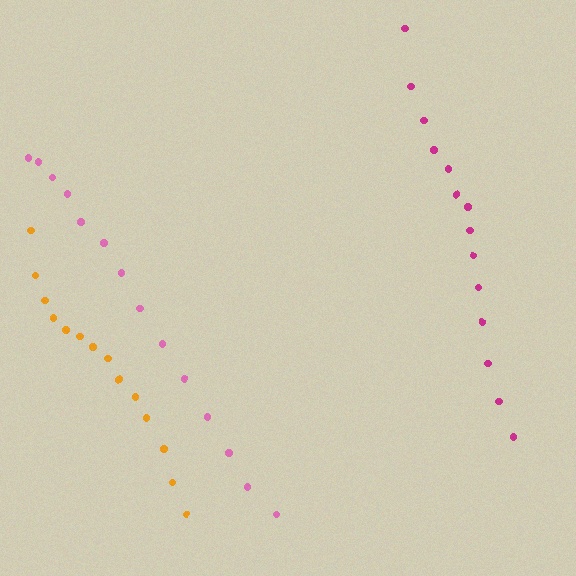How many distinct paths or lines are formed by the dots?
There are 3 distinct paths.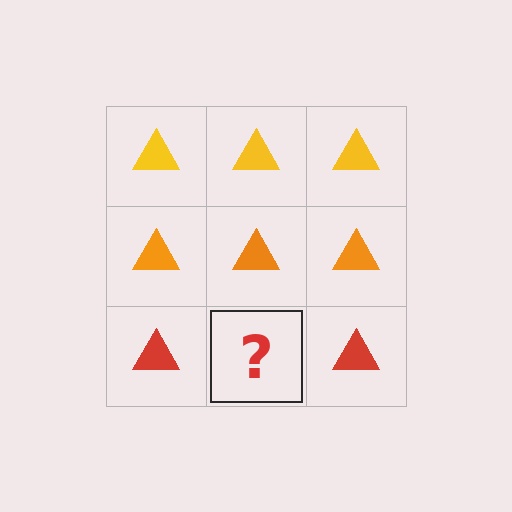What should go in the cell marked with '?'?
The missing cell should contain a red triangle.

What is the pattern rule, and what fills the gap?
The rule is that each row has a consistent color. The gap should be filled with a red triangle.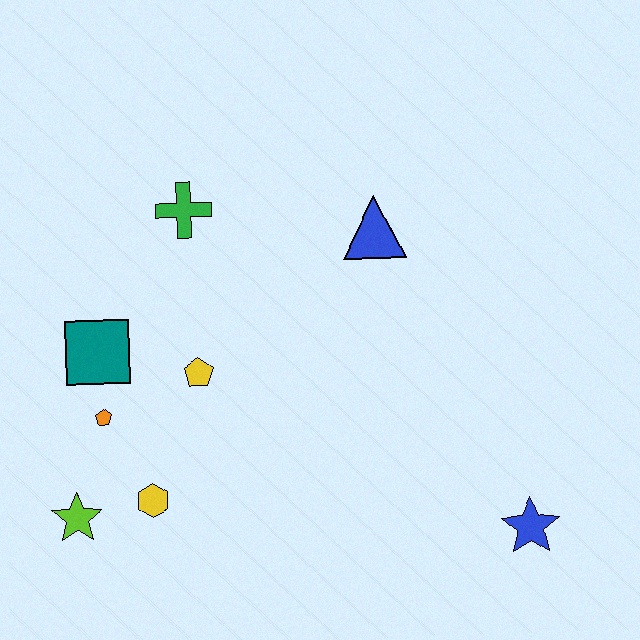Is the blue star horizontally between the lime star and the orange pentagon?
No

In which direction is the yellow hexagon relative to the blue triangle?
The yellow hexagon is below the blue triangle.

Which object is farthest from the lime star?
The blue star is farthest from the lime star.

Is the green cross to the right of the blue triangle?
No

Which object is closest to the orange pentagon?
The teal square is closest to the orange pentagon.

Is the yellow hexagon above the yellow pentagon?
No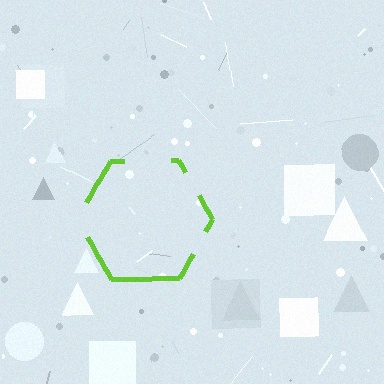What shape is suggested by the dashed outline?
The dashed outline suggests a hexagon.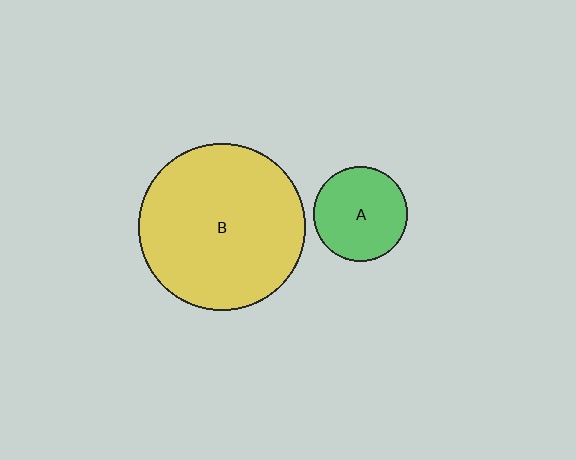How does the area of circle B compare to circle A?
Approximately 3.1 times.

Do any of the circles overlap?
No, none of the circles overlap.